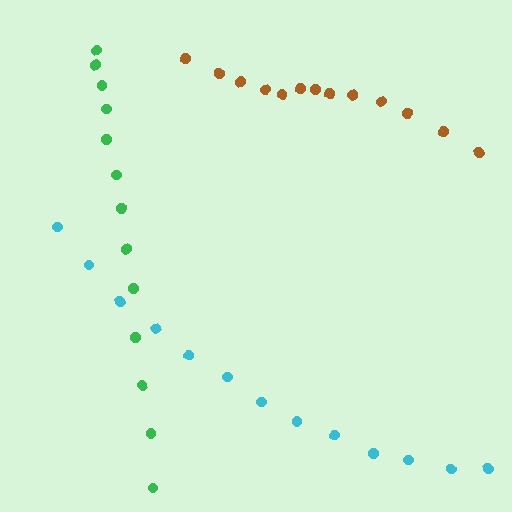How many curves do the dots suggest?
There are 3 distinct paths.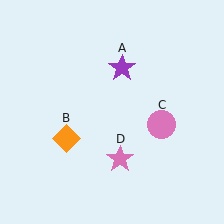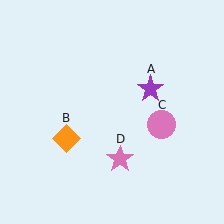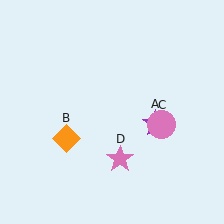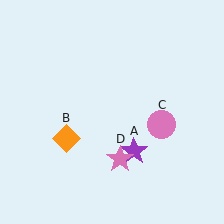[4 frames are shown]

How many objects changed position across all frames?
1 object changed position: purple star (object A).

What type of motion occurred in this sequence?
The purple star (object A) rotated clockwise around the center of the scene.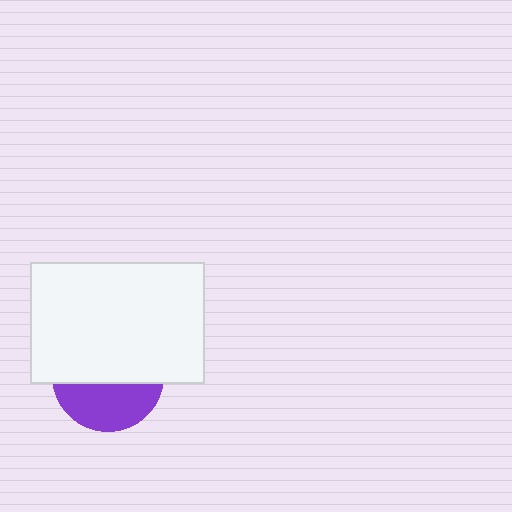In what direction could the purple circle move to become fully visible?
The purple circle could move down. That would shift it out from behind the white rectangle entirely.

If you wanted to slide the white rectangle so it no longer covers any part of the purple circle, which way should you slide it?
Slide it up — that is the most direct way to separate the two shapes.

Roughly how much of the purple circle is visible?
A small part of it is visible (roughly 41%).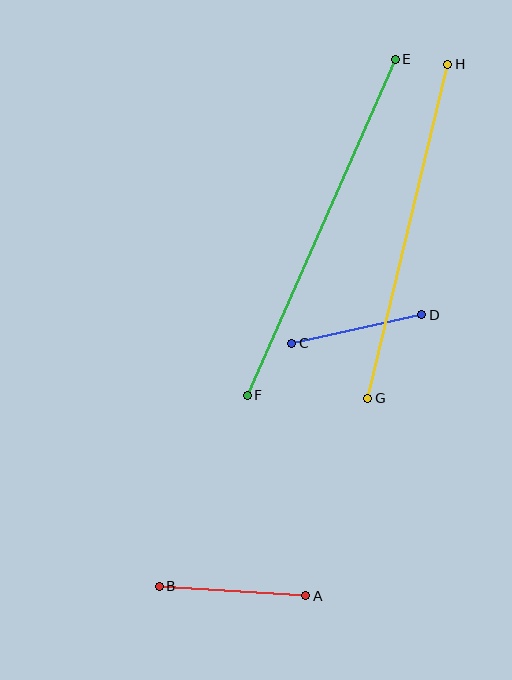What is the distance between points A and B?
The distance is approximately 147 pixels.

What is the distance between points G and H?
The distance is approximately 344 pixels.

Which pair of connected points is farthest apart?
Points E and F are farthest apart.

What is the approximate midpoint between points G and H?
The midpoint is at approximately (408, 231) pixels.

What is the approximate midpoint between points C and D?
The midpoint is at approximately (357, 329) pixels.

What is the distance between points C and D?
The distance is approximately 133 pixels.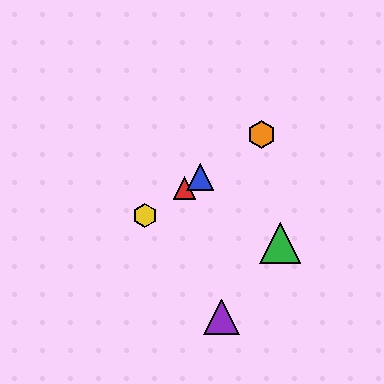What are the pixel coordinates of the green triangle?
The green triangle is at (280, 243).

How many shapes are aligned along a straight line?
4 shapes (the red triangle, the blue triangle, the yellow hexagon, the orange hexagon) are aligned along a straight line.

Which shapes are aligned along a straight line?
The red triangle, the blue triangle, the yellow hexagon, the orange hexagon are aligned along a straight line.